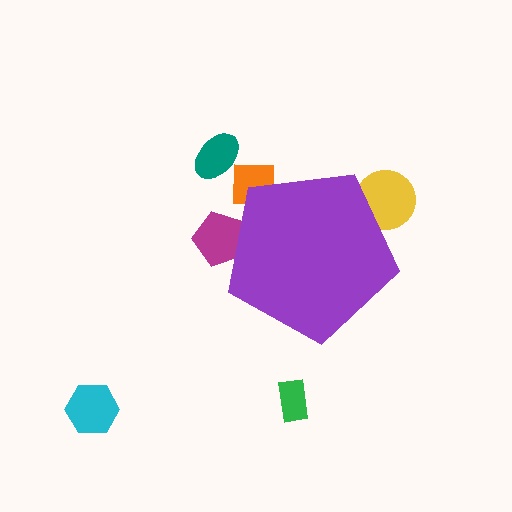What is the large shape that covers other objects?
A purple pentagon.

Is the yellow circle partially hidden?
Yes, the yellow circle is partially hidden behind the purple pentagon.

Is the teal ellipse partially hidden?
No, the teal ellipse is fully visible.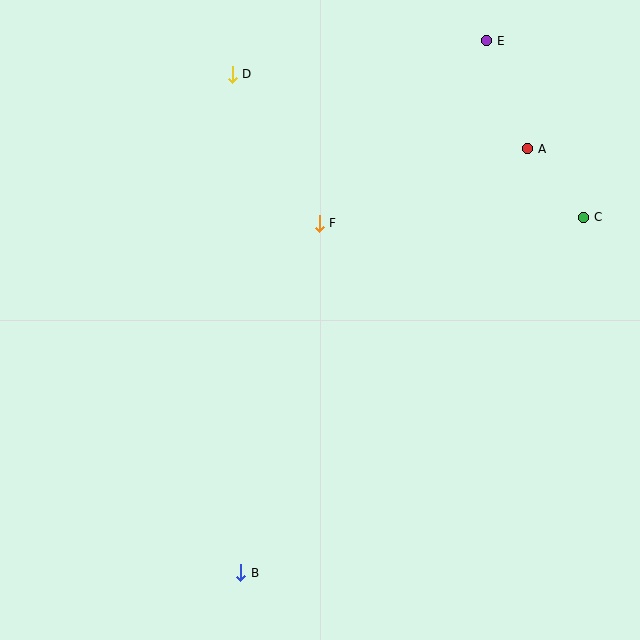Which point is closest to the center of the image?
Point F at (319, 223) is closest to the center.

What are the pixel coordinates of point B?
Point B is at (241, 573).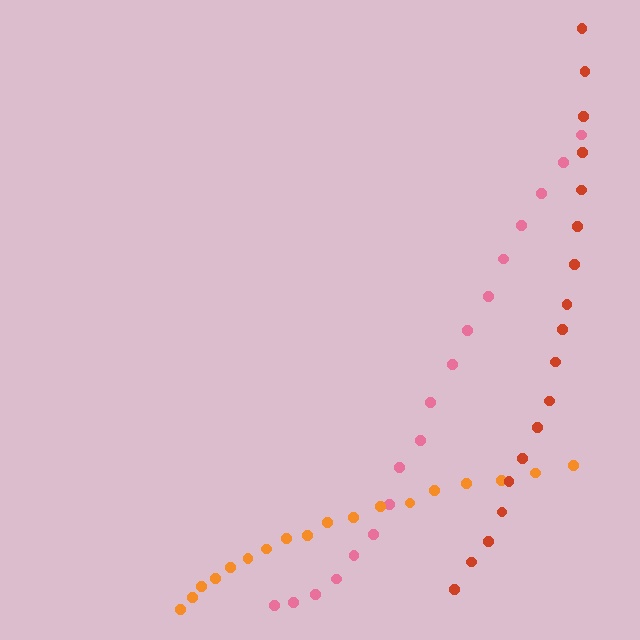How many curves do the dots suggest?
There are 3 distinct paths.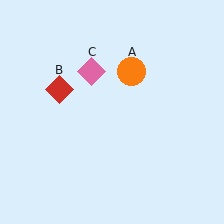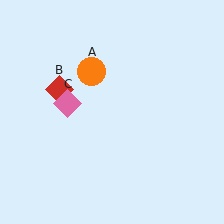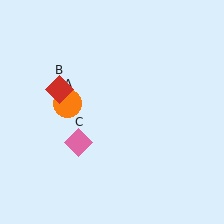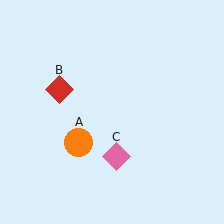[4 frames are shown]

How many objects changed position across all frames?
2 objects changed position: orange circle (object A), pink diamond (object C).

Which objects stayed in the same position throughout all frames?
Red diamond (object B) remained stationary.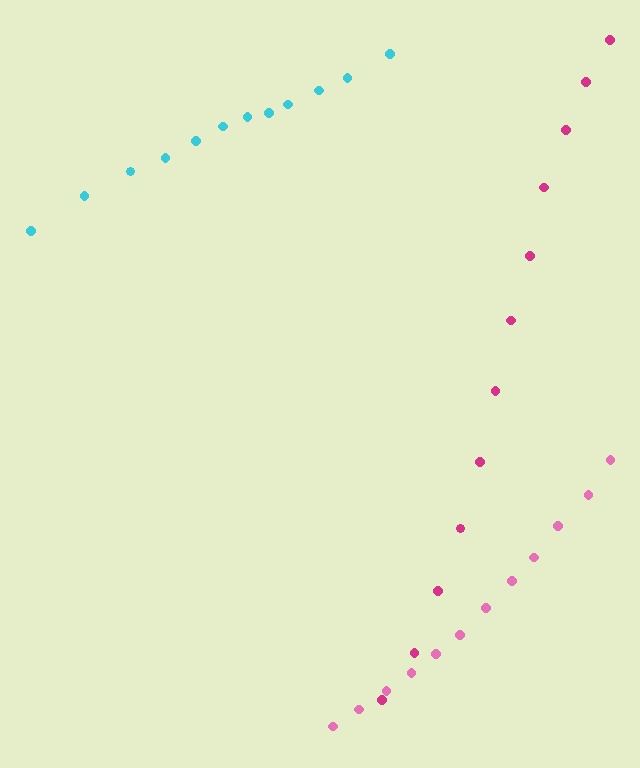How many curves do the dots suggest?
There are 3 distinct paths.